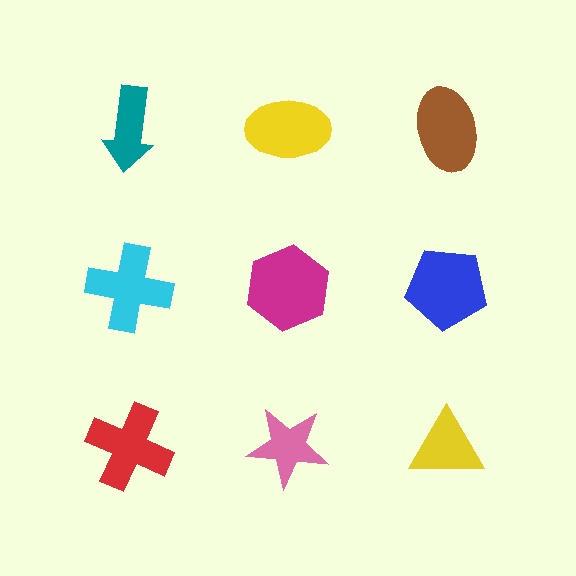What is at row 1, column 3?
A brown ellipse.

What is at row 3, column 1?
A red cross.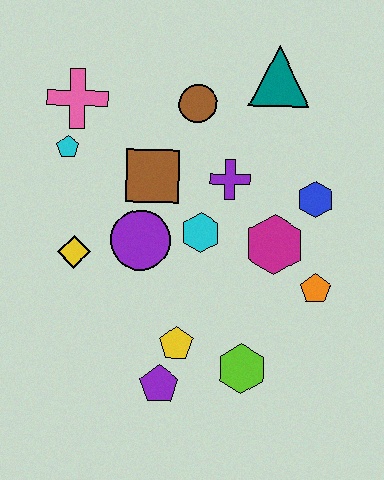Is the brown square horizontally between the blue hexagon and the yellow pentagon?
No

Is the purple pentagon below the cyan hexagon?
Yes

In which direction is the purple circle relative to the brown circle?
The purple circle is below the brown circle.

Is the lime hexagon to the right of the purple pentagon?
Yes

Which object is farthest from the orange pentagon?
The pink cross is farthest from the orange pentagon.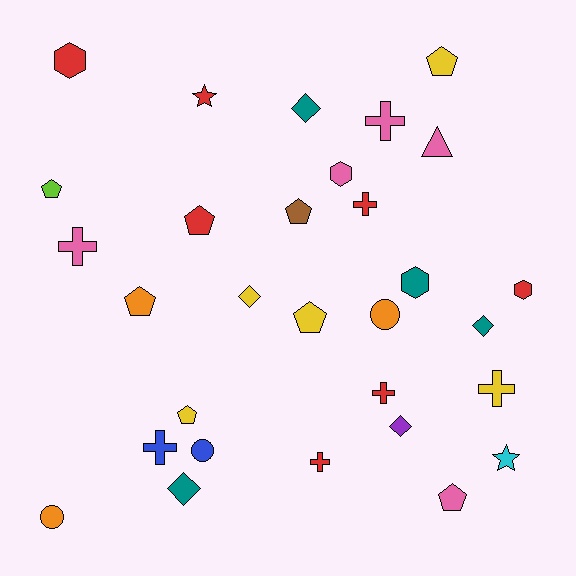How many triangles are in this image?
There is 1 triangle.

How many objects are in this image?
There are 30 objects.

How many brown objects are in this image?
There is 1 brown object.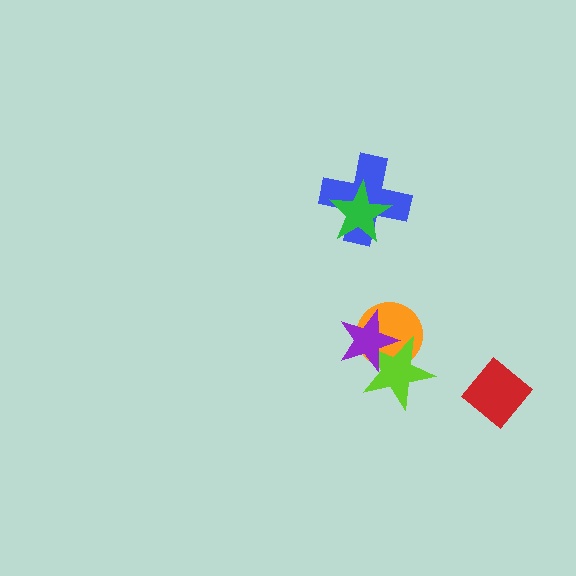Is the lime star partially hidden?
Yes, it is partially covered by another shape.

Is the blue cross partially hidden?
Yes, it is partially covered by another shape.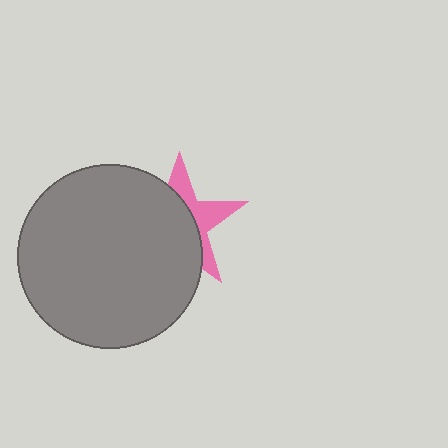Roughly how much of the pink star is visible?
A small part of it is visible (roughly 36%).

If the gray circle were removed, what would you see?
You would see the complete pink star.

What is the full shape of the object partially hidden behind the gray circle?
The partially hidden object is a pink star.